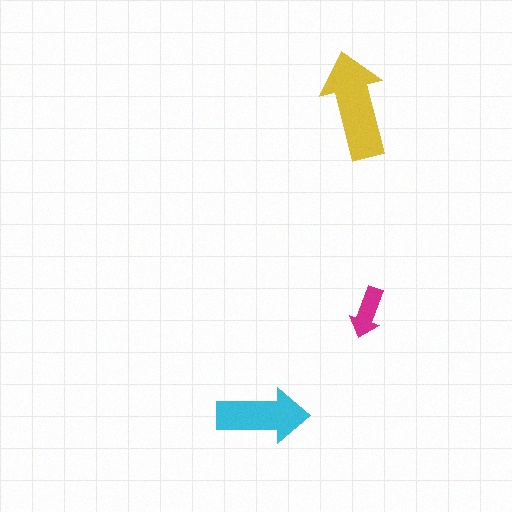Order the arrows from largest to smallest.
the yellow one, the cyan one, the magenta one.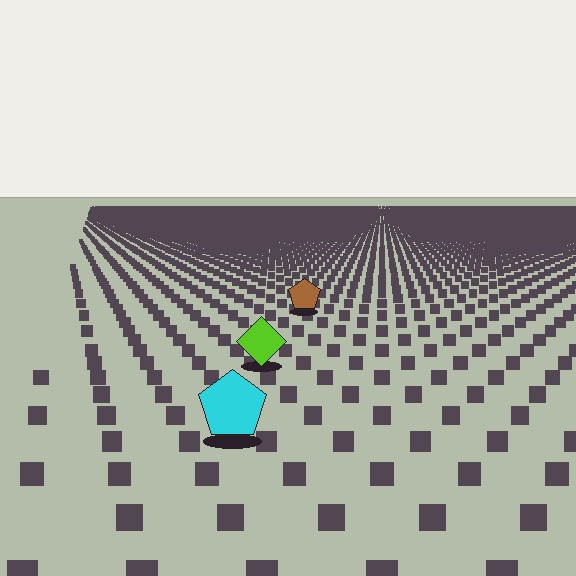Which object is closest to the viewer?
The cyan pentagon is closest. The texture marks near it are larger and more spread out.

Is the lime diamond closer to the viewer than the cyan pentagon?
No. The cyan pentagon is closer — you can tell from the texture gradient: the ground texture is coarser near it.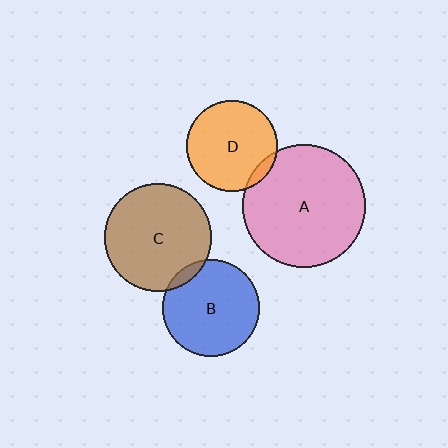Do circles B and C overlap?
Yes.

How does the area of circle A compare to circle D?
Approximately 1.8 times.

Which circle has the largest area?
Circle A (pink).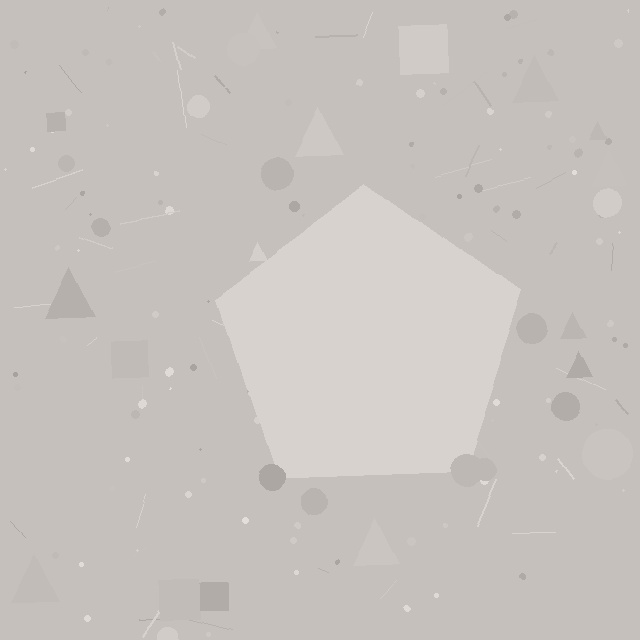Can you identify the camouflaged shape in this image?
The camouflaged shape is a pentagon.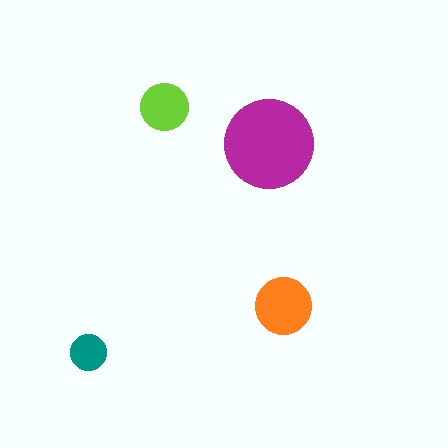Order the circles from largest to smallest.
the magenta one, the orange one, the lime one, the teal one.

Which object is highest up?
The lime circle is topmost.